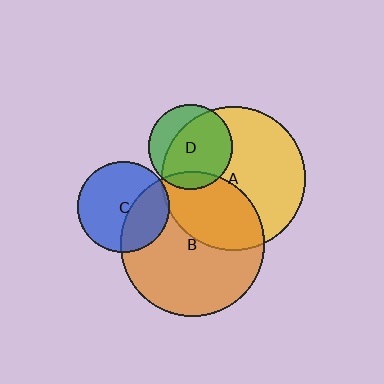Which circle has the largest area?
Circle B (orange).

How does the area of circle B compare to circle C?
Approximately 2.5 times.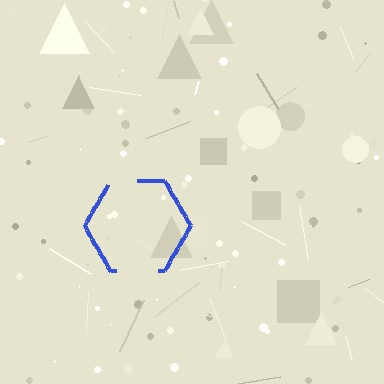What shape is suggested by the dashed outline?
The dashed outline suggests a hexagon.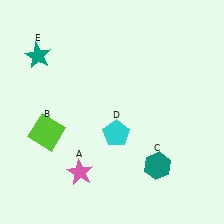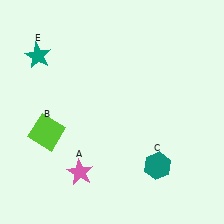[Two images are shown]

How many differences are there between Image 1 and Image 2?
There is 1 difference between the two images.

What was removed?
The cyan pentagon (D) was removed in Image 2.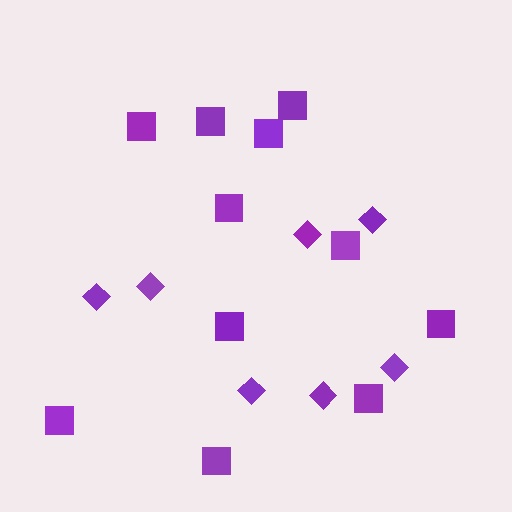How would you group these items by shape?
There are 2 groups: one group of squares (11) and one group of diamonds (7).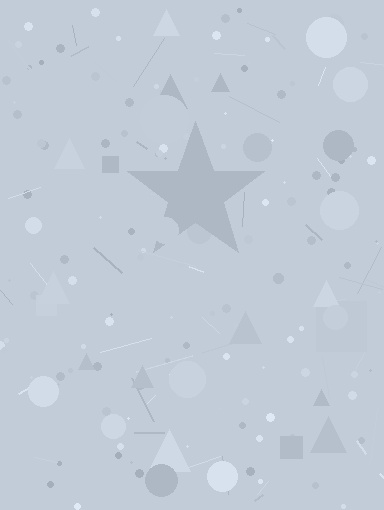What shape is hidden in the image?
A star is hidden in the image.